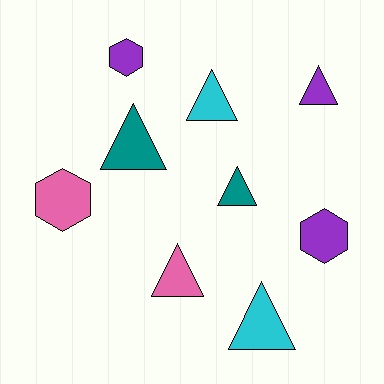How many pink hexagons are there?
There is 1 pink hexagon.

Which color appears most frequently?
Purple, with 3 objects.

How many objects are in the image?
There are 9 objects.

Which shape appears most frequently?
Triangle, with 6 objects.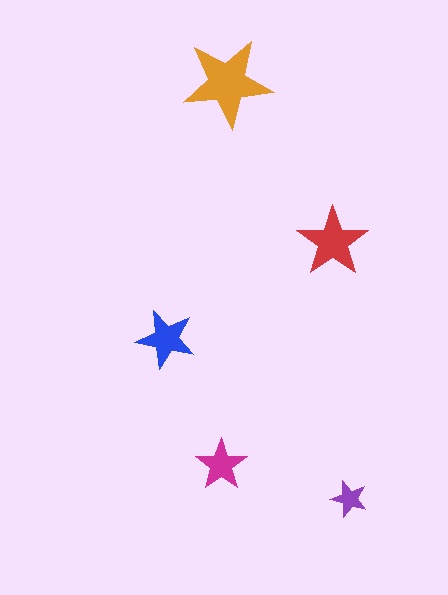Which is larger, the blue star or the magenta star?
The blue one.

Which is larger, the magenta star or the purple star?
The magenta one.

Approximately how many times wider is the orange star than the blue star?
About 1.5 times wider.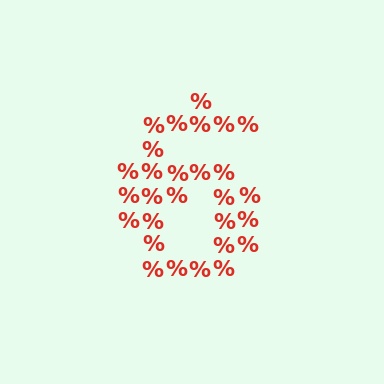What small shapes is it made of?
It is made of small percent signs.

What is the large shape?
The large shape is the digit 6.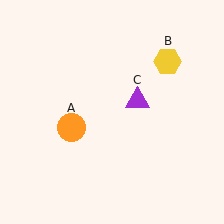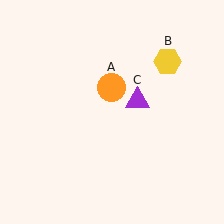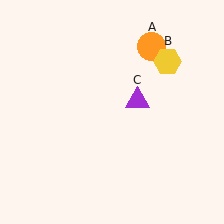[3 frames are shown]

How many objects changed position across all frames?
1 object changed position: orange circle (object A).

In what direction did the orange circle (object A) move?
The orange circle (object A) moved up and to the right.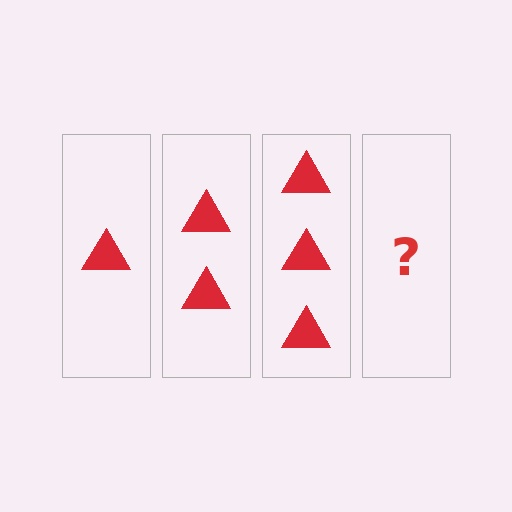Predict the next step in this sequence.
The next step is 4 triangles.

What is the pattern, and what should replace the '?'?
The pattern is that each step adds one more triangle. The '?' should be 4 triangles.